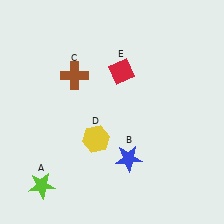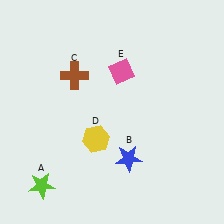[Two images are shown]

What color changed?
The diamond (E) changed from red in Image 1 to pink in Image 2.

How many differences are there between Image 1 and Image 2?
There is 1 difference between the two images.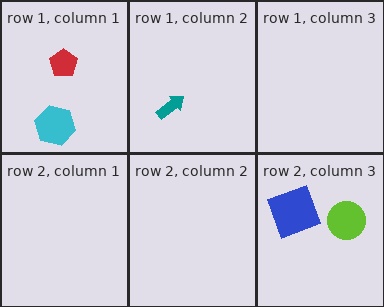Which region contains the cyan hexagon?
The row 1, column 1 region.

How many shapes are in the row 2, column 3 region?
2.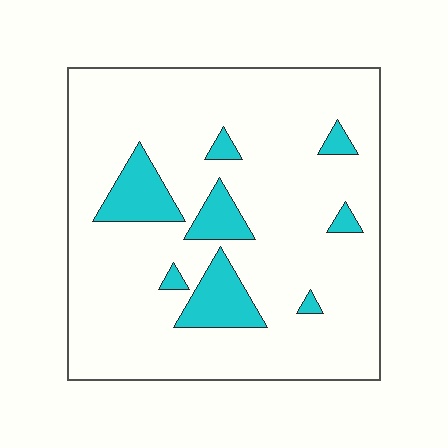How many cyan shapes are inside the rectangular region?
8.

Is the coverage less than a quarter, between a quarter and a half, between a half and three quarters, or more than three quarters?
Less than a quarter.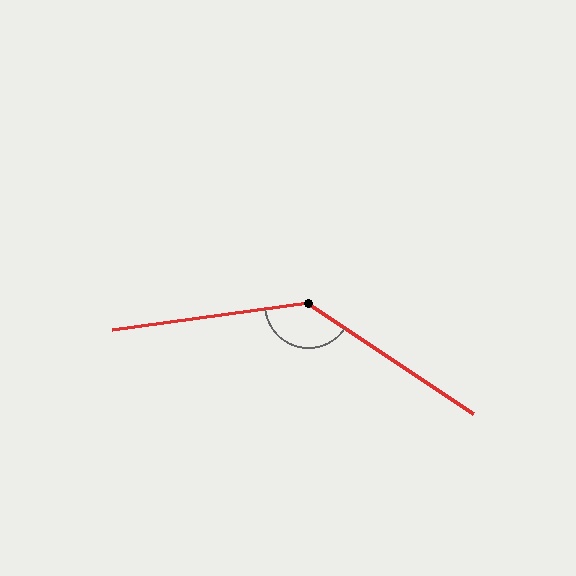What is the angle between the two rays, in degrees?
Approximately 139 degrees.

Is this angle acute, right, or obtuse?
It is obtuse.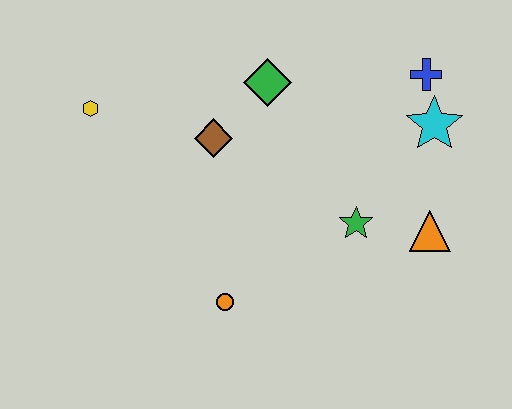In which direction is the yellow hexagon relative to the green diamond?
The yellow hexagon is to the left of the green diamond.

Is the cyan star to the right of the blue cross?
Yes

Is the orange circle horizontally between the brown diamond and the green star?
Yes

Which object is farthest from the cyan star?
The yellow hexagon is farthest from the cyan star.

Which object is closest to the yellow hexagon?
The brown diamond is closest to the yellow hexagon.